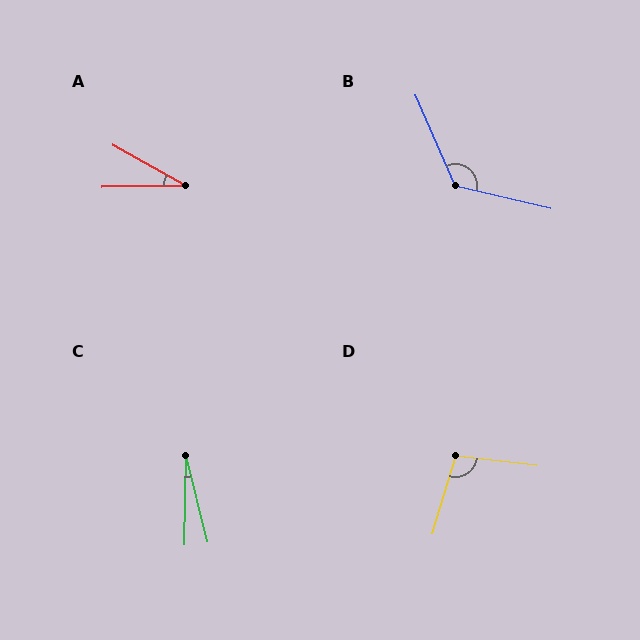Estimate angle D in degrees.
Approximately 100 degrees.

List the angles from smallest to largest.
C (15°), A (30°), D (100°), B (127°).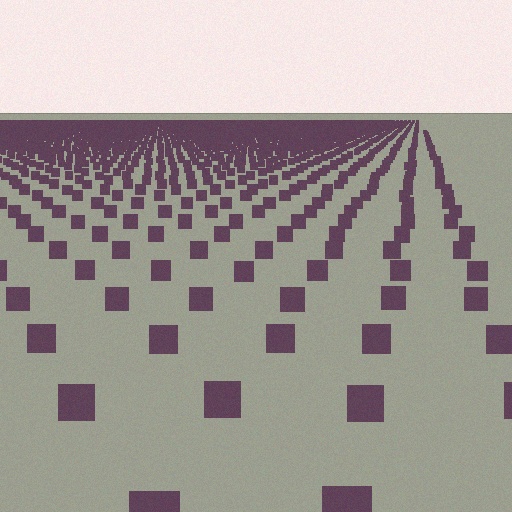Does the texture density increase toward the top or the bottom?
Density increases toward the top.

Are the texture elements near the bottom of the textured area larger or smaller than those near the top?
Larger. Near the bottom, elements are closer to the viewer and appear at a bigger on-screen size.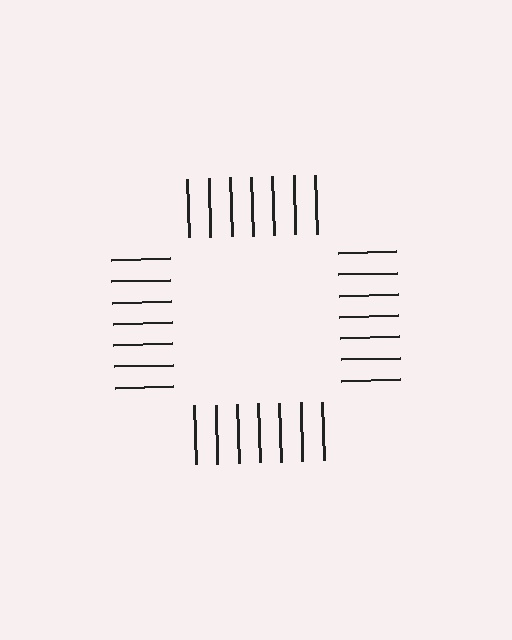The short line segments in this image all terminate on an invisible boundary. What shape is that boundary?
An illusory square — the line segments terminate on its edges but no continuous stroke is drawn.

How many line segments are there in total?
28 — 7 along each of the 4 edges.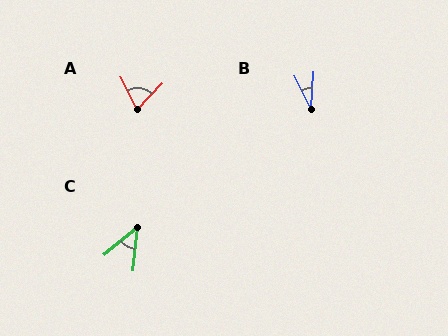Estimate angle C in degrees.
Approximately 45 degrees.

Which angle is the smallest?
B, at approximately 31 degrees.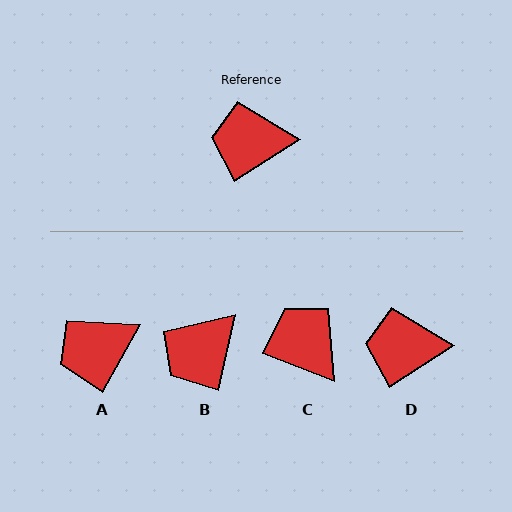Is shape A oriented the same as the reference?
No, it is off by about 28 degrees.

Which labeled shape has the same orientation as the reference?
D.